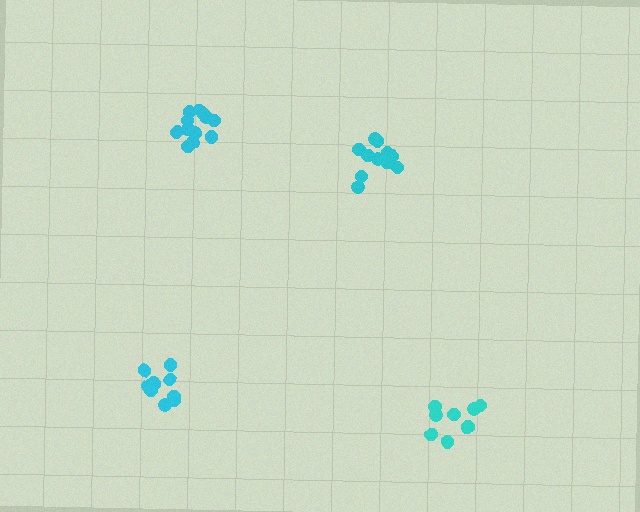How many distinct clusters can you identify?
There are 4 distinct clusters.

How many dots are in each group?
Group 1: 12 dots, Group 2: 9 dots, Group 3: 10 dots, Group 4: 11 dots (42 total).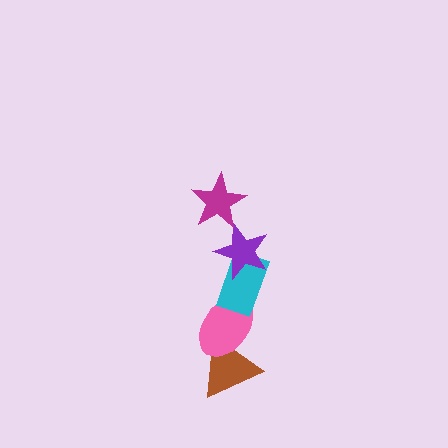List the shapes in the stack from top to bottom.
From top to bottom: the magenta star, the purple star, the cyan rectangle, the pink ellipse, the brown triangle.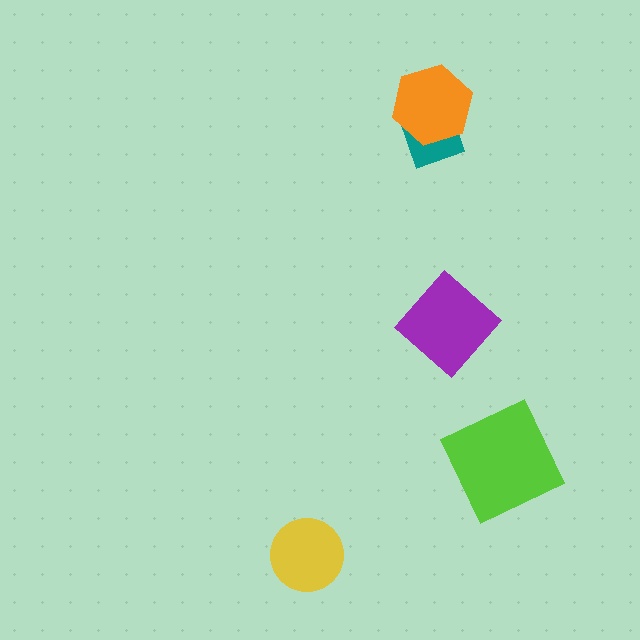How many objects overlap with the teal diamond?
1 object overlaps with the teal diamond.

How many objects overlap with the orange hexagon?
1 object overlaps with the orange hexagon.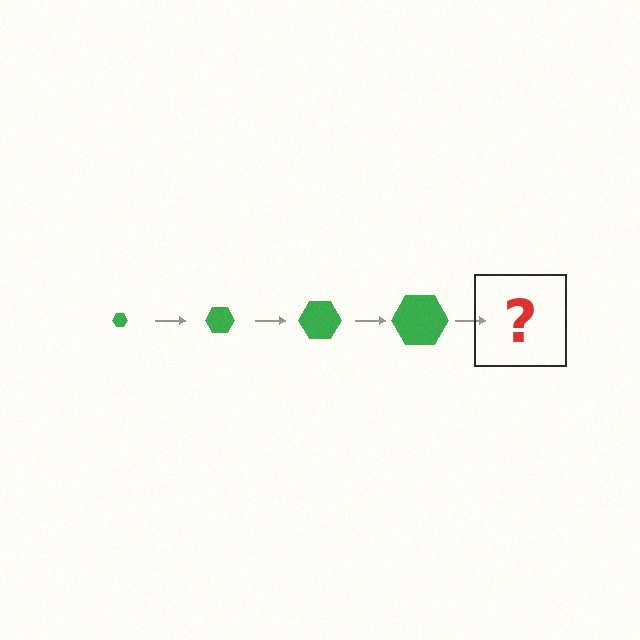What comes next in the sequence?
The next element should be a green hexagon, larger than the previous one.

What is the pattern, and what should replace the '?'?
The pattern is that the hexagon gets progressively larger each step. The '?' should be a green hexagon, larger than the previous one.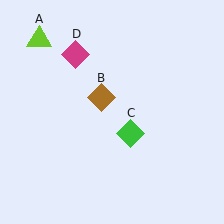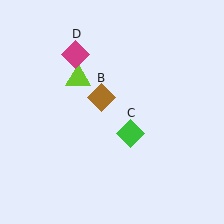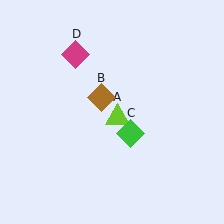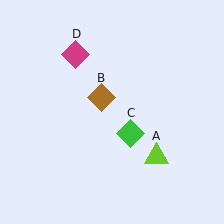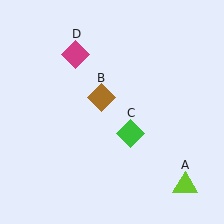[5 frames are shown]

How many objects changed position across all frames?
1 object changed position: lime triangle (object A).